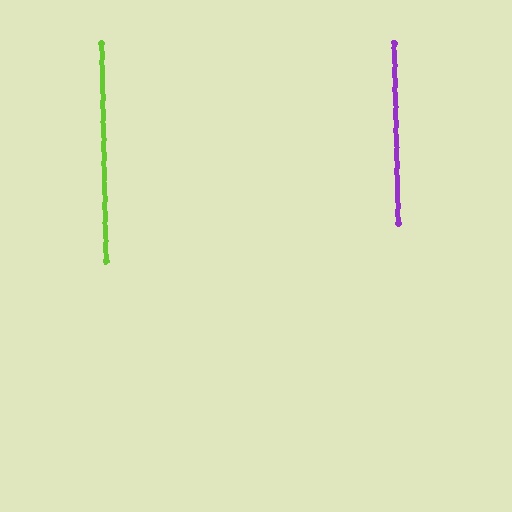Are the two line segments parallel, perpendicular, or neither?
Parallel — their directions differ by only 0.0°.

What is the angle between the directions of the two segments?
Approximately 0 degrees.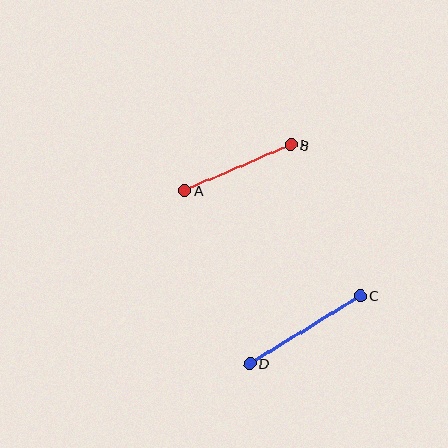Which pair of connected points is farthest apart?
Points C and D are farthest apart.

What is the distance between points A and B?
The distance is approximately 115 pixels.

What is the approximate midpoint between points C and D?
The midpoint is at approximately (305, 330) pixels.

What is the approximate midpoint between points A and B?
The midpoint is at approximately (238, 168) pixels.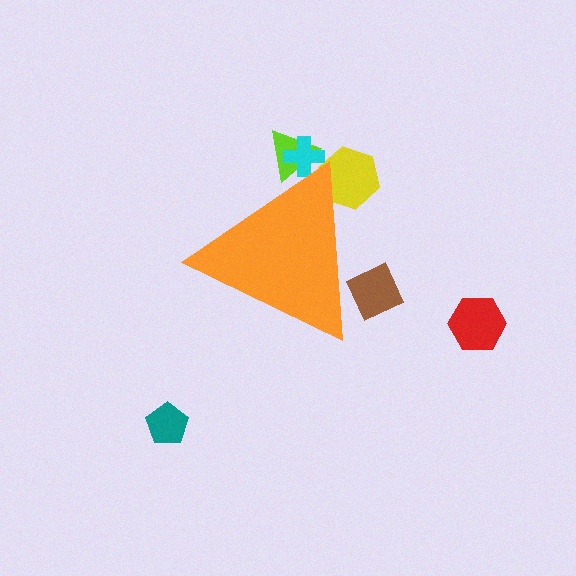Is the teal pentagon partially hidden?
No, the teal pentagon is fully visible.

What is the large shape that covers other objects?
An orange triangle.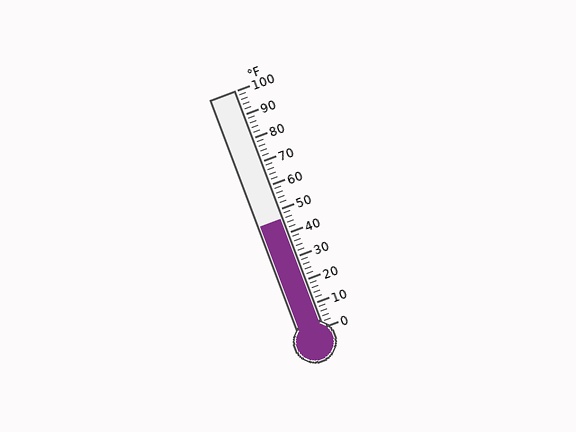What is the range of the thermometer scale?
The thermometer scale ranges from 0°F to 100°F.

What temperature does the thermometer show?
The thermometer shows approximately 46°F.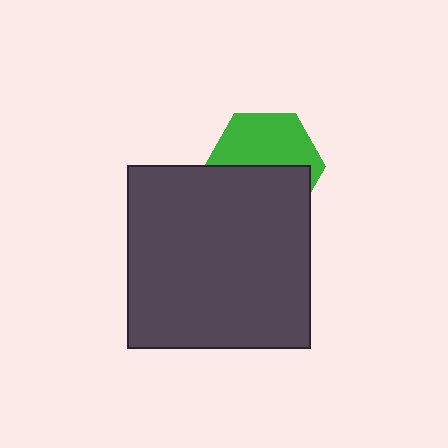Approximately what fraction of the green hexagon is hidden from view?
Roughly 49% of the green hexagon is hidden behind the dark gray square.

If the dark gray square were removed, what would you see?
You would see the complete green hexagon.